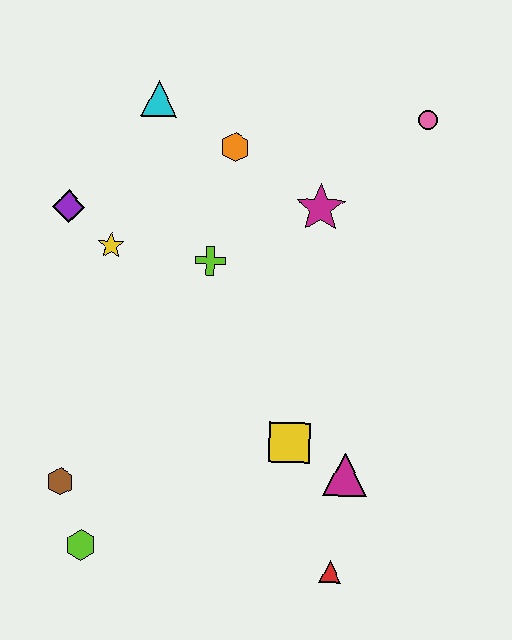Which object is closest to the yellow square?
The magenta triangle is closest to the yellow square.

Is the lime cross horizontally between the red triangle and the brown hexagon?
Yes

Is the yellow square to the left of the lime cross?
No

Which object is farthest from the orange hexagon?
The red triangle is farthest from the orange hexagon.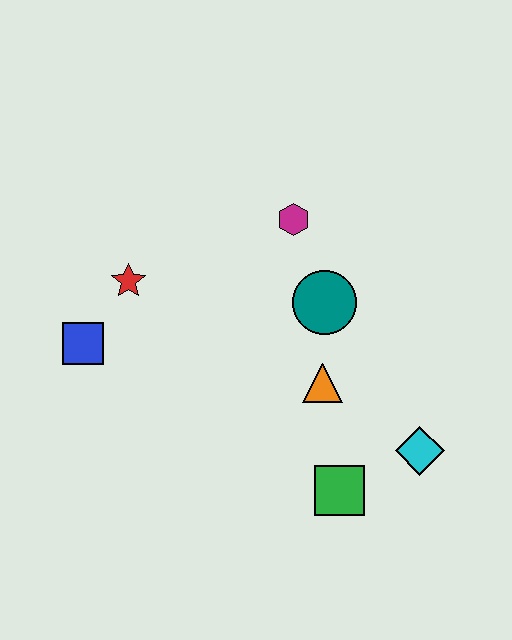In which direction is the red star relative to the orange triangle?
The red star is to the left of the orange triangle.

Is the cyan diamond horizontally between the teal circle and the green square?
No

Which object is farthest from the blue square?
The cyan diamond is farthest from the blue square.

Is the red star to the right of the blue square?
Yes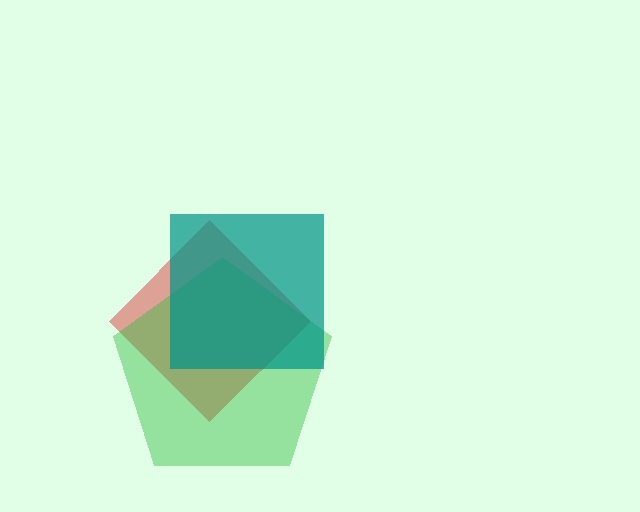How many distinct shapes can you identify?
There are 3 distinct shapes: a red diamond, a green pentagon, a teal square.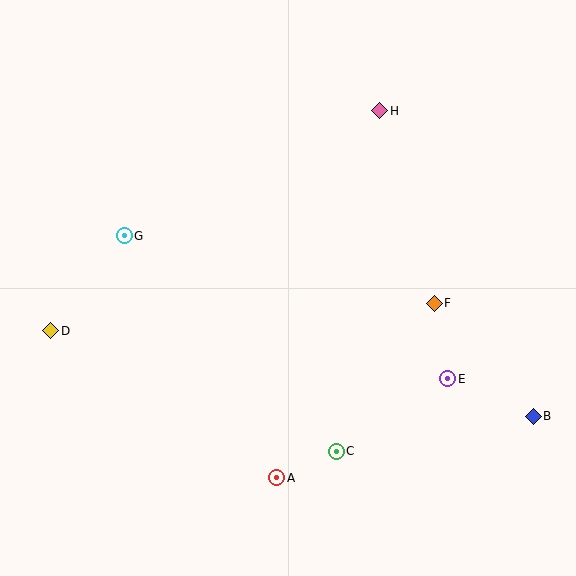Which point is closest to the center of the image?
Point F at (434, 303) is closest to the center.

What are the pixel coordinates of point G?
Point G is at (124, 236).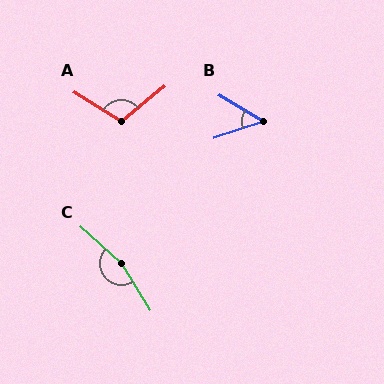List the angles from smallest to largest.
B (49°), A (108°), C (164°).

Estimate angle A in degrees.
Approximately 108 degrees.